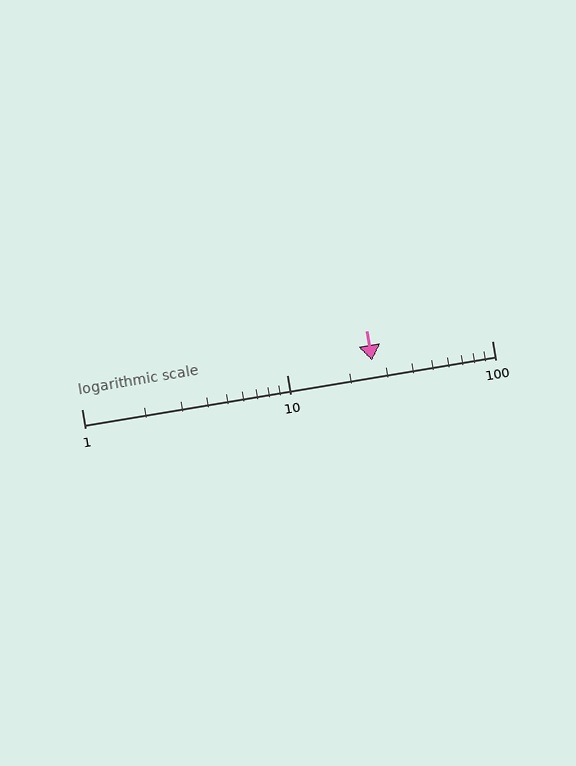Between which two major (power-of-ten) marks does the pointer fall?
The pointer is between 10 and 100.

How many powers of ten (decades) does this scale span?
The scale spans 2 decades, from 1 to 100.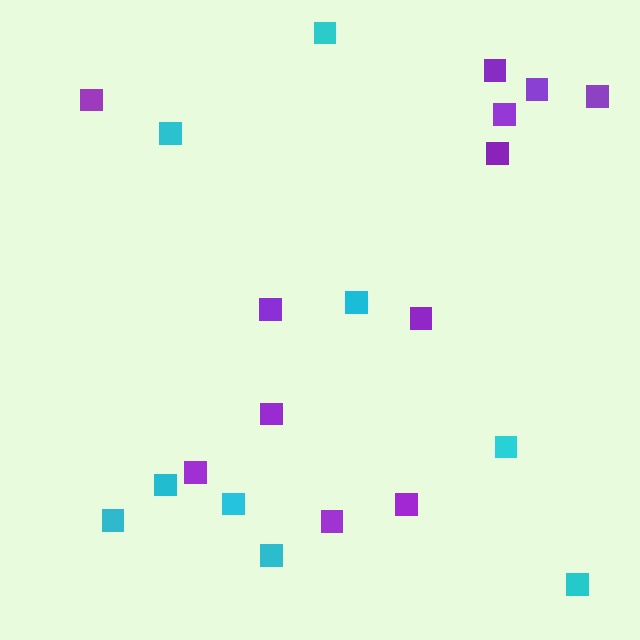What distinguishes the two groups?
There are 2 groups: one group of purple squares (12) and one group of cyan squares (9).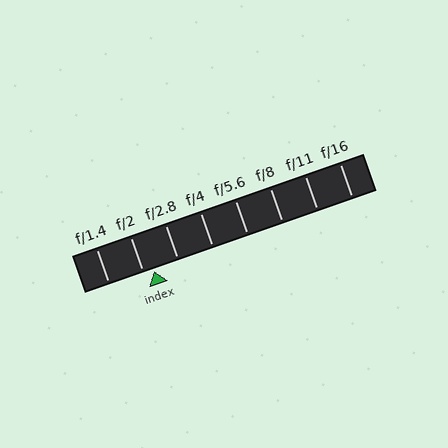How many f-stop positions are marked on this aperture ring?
There are 8 f-stop positions marked.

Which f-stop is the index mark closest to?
The index mark is closest to f/2.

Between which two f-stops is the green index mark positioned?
The index mark is between f/2 and f/2.8.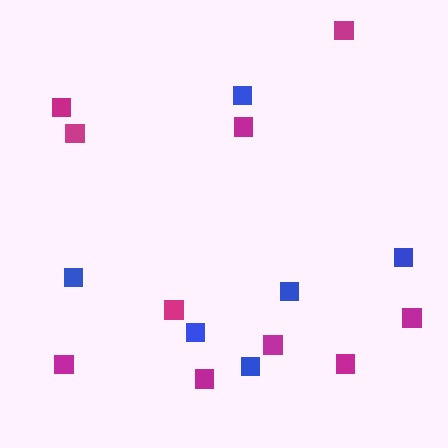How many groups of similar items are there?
There are 2 groups: one group of blue squares (6) and one group of magenta squares (10).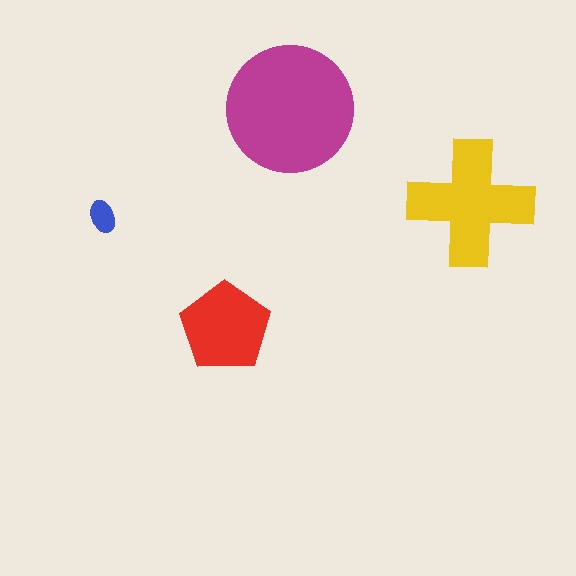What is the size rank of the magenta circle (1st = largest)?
1st.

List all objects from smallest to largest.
The blue ellipse, the red pentagon, the yellow cross, the magenta circle.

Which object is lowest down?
The red pentagon is bottommost.